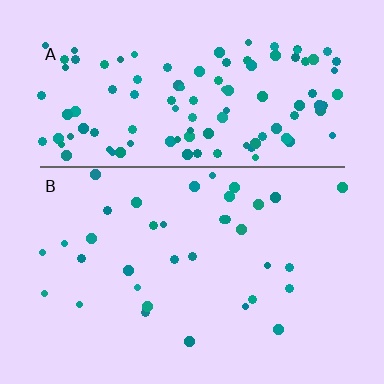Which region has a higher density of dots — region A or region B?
A (the top).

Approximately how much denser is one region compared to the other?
Approximately 3.4× — region A over region B.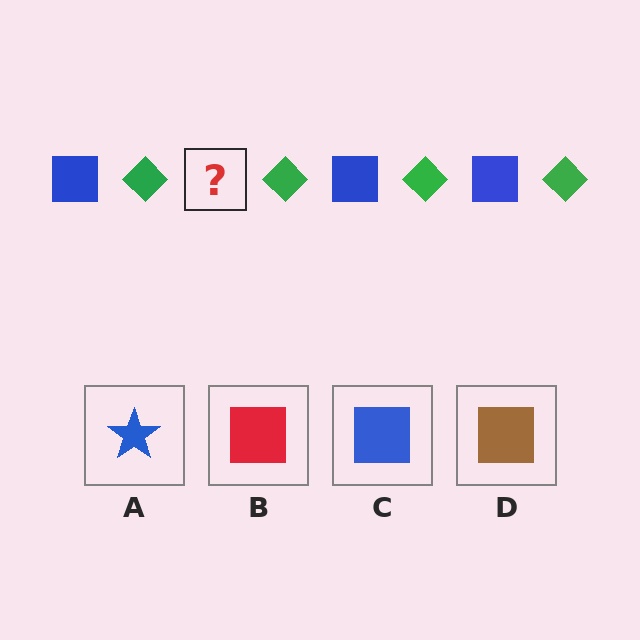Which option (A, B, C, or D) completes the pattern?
C.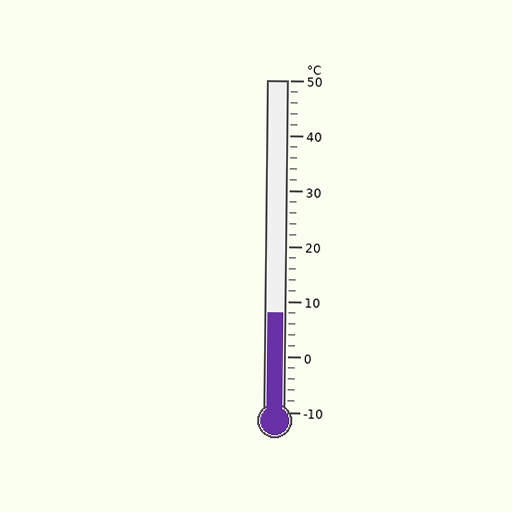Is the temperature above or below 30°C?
The temperature is below 30°C.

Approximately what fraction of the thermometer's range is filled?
The thermometer is filled to approximately 30% of its range.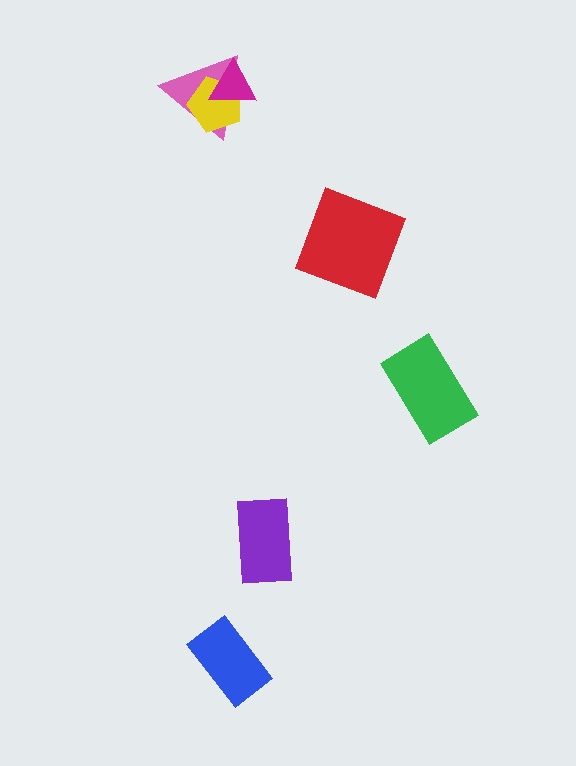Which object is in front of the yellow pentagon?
The magenta triangle is in front of the yellow pentagon.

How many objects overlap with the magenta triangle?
2 objects overlap with the magenta triangle.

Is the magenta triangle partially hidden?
No, no other shape covers it.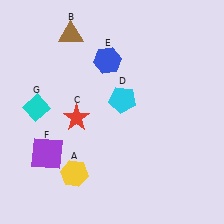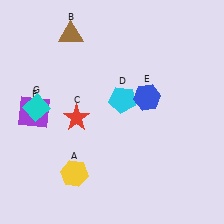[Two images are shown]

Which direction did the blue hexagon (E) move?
The blue hexagon (E) moved right.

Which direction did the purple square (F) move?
The purple square (F) moved up.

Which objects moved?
The objects that moved are: the blue hexagon (E), the purple square (F).